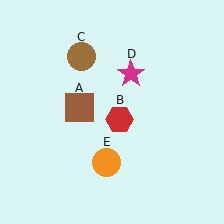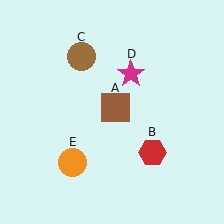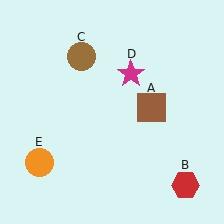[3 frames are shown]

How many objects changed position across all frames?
3 objects changed position: brown square (object A), red hexagon (object B), orange circle (object E).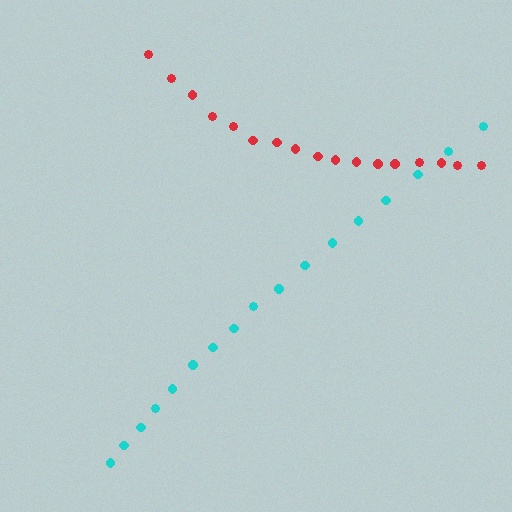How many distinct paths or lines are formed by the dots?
There are 2 distinct paths.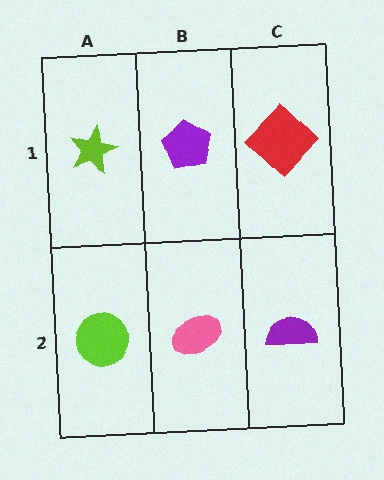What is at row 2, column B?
A pink ellipse.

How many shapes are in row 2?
3 shapes.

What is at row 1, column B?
A purple pentagon.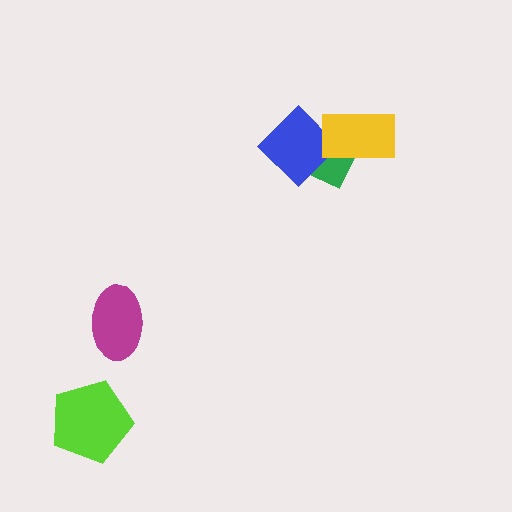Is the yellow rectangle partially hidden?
No, no other shape covers it.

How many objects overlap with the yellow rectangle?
2 objects overlap with the yellow rectangle.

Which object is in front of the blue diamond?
The yellow rectangle is in front of the blue diamond.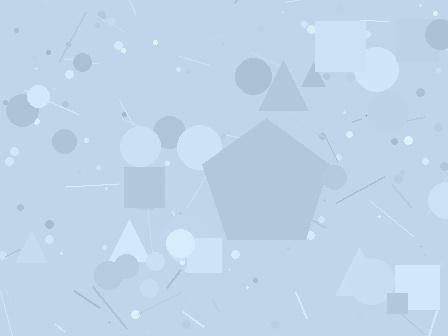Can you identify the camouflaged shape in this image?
The camouflaged shape is a pentagon.